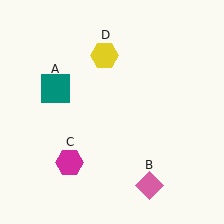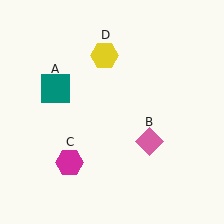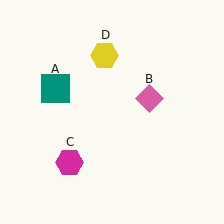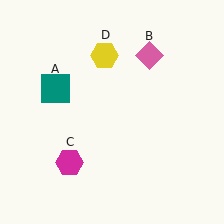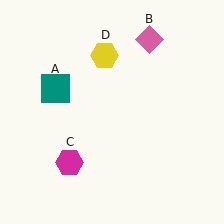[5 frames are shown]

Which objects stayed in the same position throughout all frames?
Teal square (object A) and magenta hexagon (object C) and yellow hexagon (object D) remained stationary.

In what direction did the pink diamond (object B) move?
The pink diamond (object B) moved up.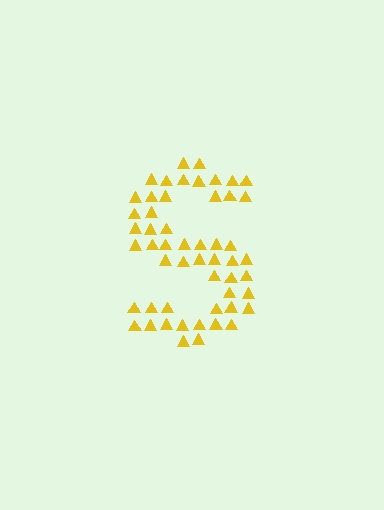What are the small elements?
The small elements are triangles.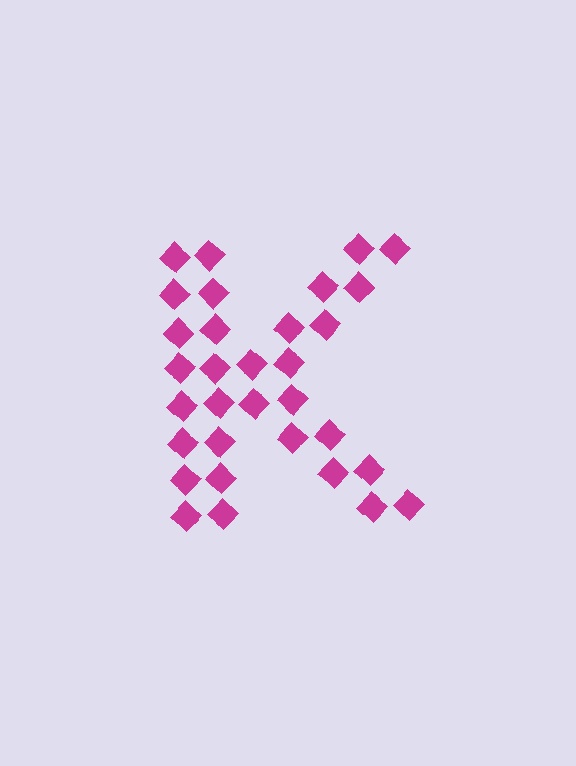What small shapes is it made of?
It is made of small diamonds.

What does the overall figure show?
The overall figure shows the letter K.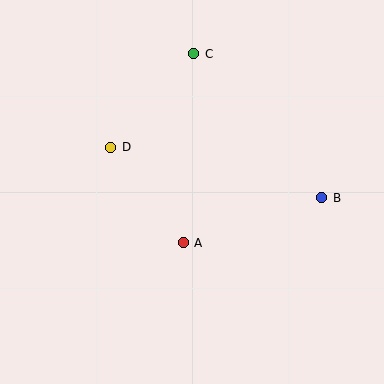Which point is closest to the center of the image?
Point A at (183, 243) is closest to the center.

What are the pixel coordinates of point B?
Point B is at (322, 198).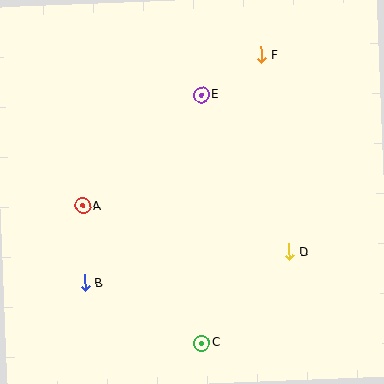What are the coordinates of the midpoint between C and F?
The midpoint between C and F is at (231, 199).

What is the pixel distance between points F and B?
The distance between F and B is 288 pixels.